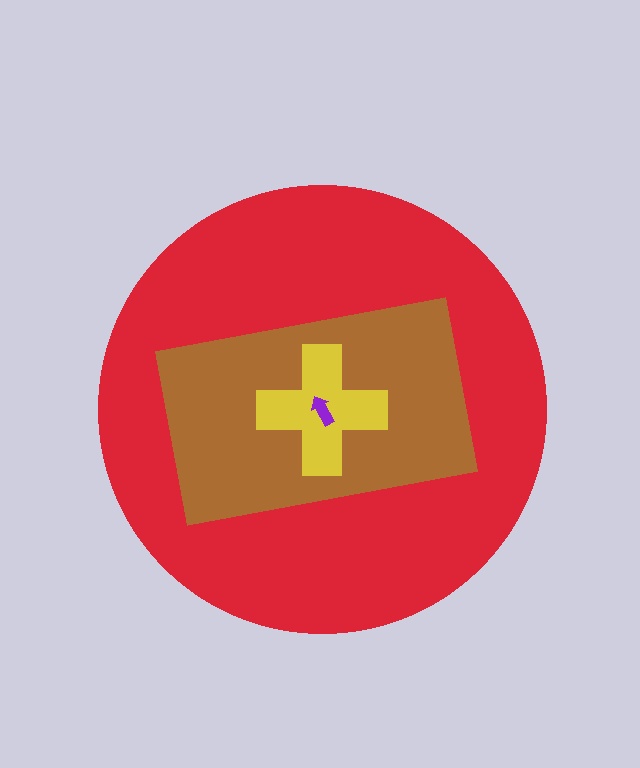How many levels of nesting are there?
4.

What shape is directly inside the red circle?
The brown rectangle.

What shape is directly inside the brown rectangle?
The yellow cross.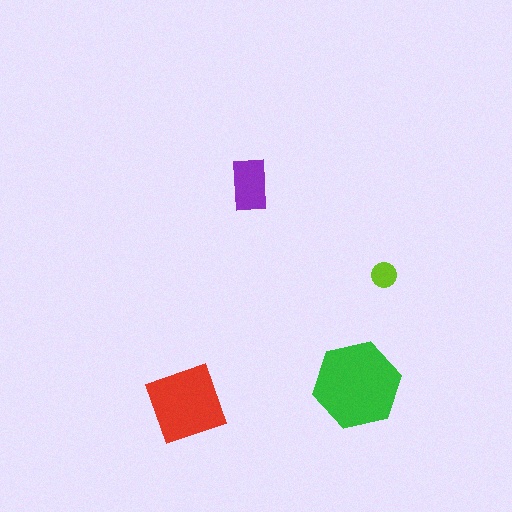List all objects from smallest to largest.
The lime circle, the purple rectangle, the red diamond, the green hexagon.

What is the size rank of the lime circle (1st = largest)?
4th.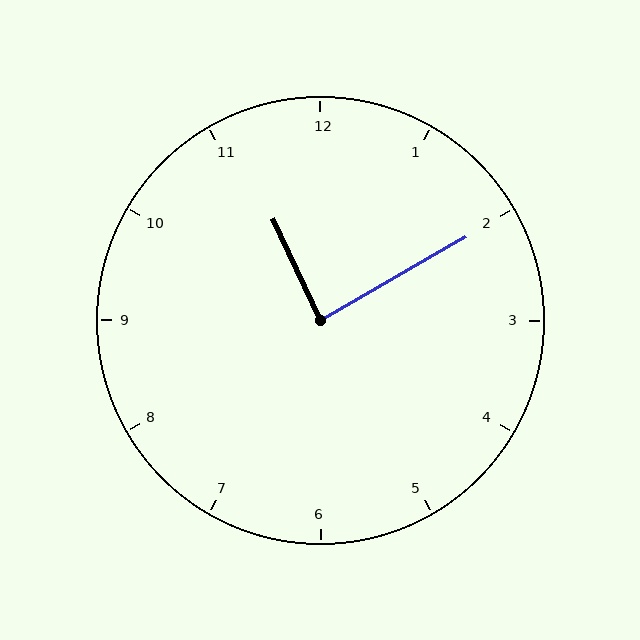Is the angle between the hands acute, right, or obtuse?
It is right.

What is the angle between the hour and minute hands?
Approximately 85 degrees.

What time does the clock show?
11:10.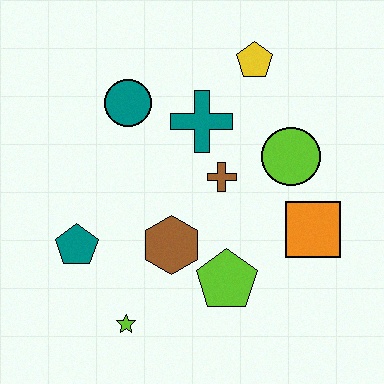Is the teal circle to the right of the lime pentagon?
No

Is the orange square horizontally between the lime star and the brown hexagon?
No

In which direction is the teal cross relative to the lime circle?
The teal cross is to the left of the lime circle.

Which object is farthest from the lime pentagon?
The yellow pentagon is farthest from the lime pentagon.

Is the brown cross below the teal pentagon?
No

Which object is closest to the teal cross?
The brown cross is closest to the teal cross.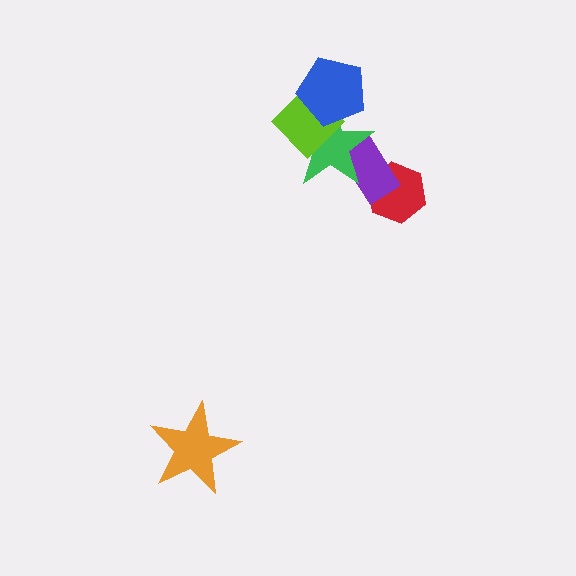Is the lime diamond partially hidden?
Yes, it is partially covered by another shape.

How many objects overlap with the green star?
3 objects overlap with the green star.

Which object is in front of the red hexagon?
The purple rectangle is in front of the red hexagon.